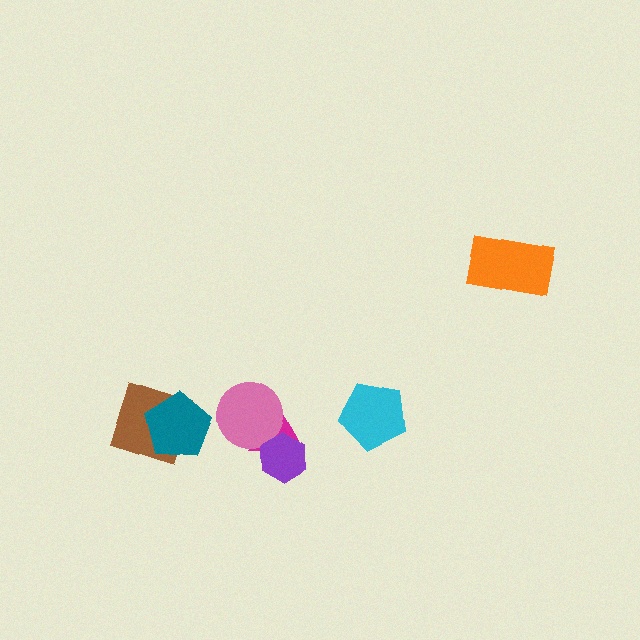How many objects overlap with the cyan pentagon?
0 objects overlap with the cyan pentagon.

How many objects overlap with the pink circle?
1 object overlaps with the pink circle.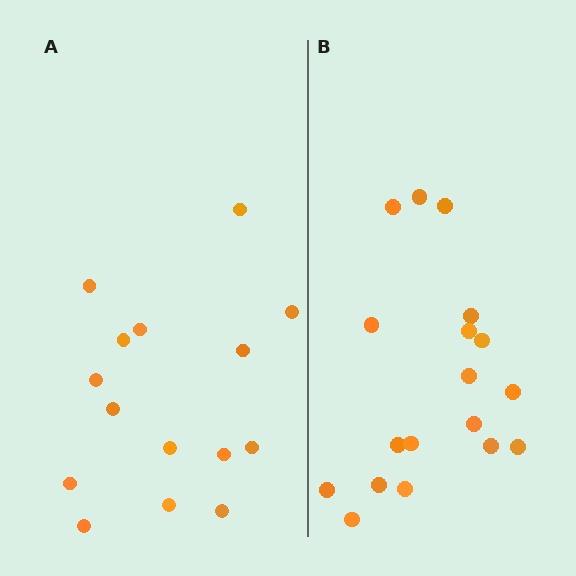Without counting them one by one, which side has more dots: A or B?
Region B (the right region) has more dots.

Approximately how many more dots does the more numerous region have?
Region B has just a few more — roughly 2 or 3 more dots than region A.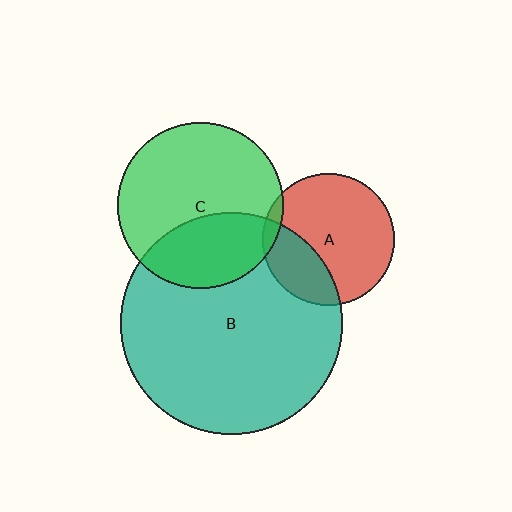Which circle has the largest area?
Circle B (teal).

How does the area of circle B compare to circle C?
Approximately 1.8 times.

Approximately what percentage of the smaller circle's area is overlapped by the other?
Approximately 5%.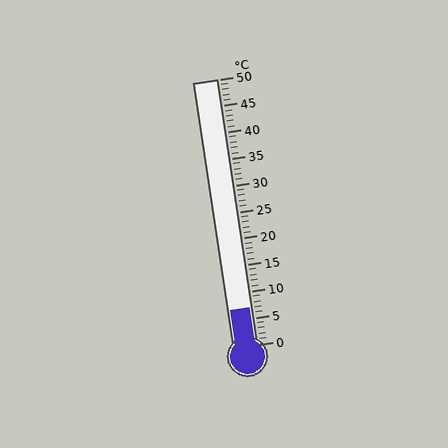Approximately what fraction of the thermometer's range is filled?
The thermometer is filled to approximately 15% of its range.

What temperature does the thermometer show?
The thermometer shows approximately 7°C.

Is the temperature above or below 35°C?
The temperature is below 35°C.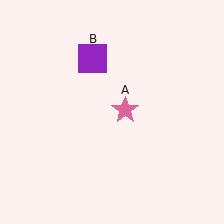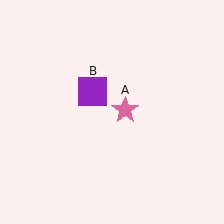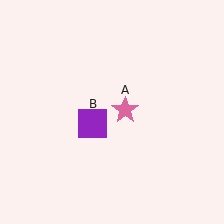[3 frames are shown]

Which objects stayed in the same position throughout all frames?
Pink star (object A) remained stationary.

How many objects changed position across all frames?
1 object changed position: purple square (object B).